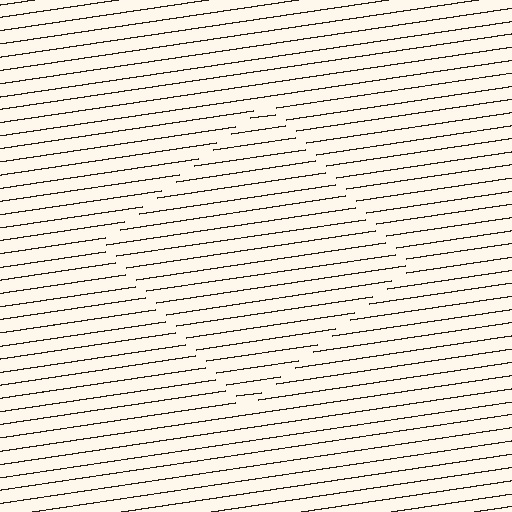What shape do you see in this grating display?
An illusory square. The interior of the shape contains the same grating, shifted by half a period — the contour is defined by the phase discontinuity where line-ends from the inner and outer gratings abut.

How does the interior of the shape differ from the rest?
The interior of the shape contains the same grating, shifted by half a period — the contour is defined by the phase discontinuity where line-ends from the inner and outer gratings abut.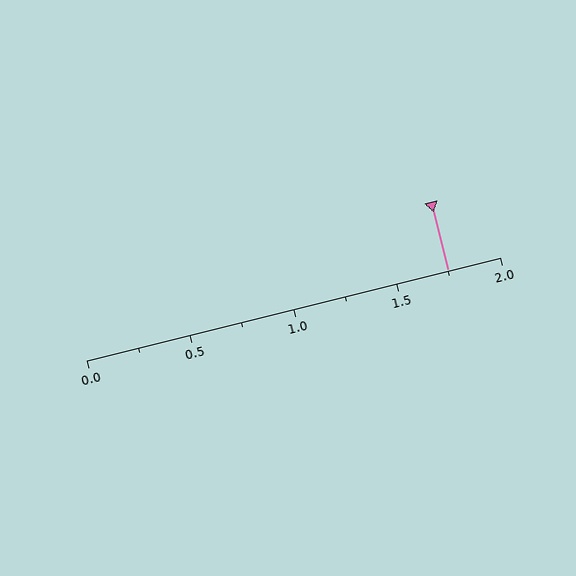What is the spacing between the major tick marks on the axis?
The major ticks are spaced 0.5 apart.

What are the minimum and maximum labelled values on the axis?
The axis runs from 0.0 to 2.0.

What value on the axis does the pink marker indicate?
The marker indicates approximately 1.75.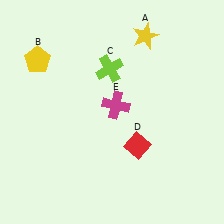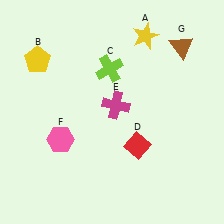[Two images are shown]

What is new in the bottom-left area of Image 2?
A pink hexagon (F) was added in the bottom-left area of Image 2.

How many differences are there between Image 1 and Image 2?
There are 2 differences between the two images.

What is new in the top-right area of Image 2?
A brown triangle (G) was added in the top-right area of Image 2.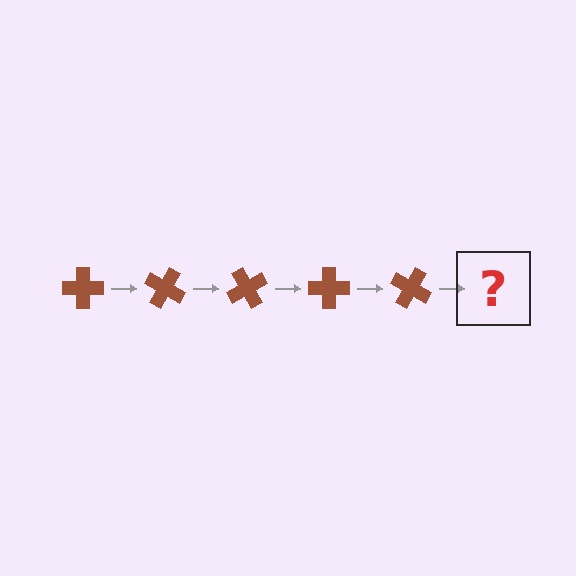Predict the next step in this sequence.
The next step is a brown cross rotated 150 degrees.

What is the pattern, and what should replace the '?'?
The pattern is that the cross rotates 30 degrees each step. The '?' should be a brown cross rotated 150 degrees.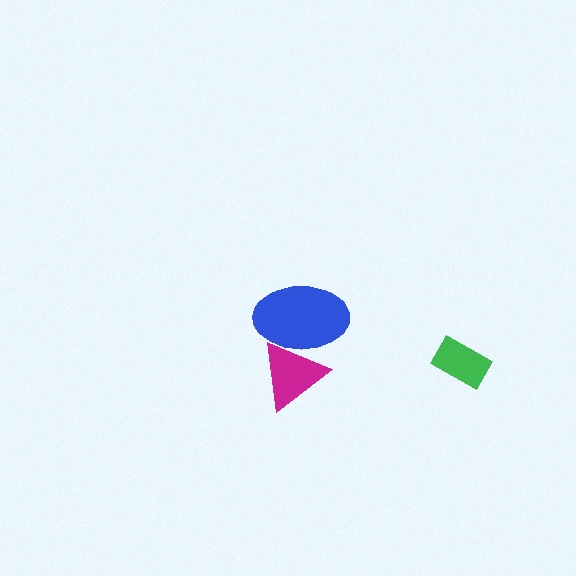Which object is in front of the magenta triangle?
The blue ellipse is in front of the magenta triangle.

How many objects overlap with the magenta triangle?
1 object overlaps with the magenta triangle.